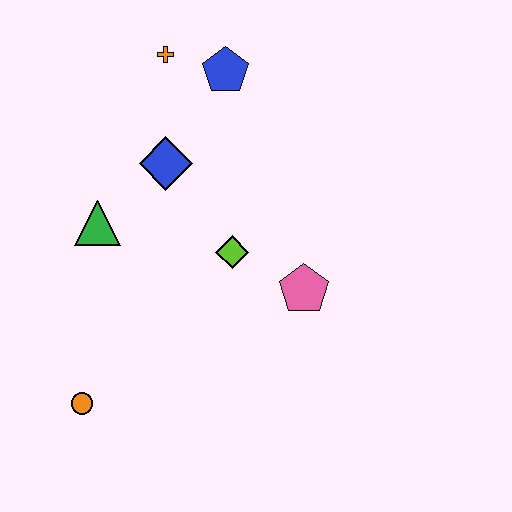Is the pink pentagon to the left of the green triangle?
No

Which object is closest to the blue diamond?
The green triangle is closest to the blue diamond.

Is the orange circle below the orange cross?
Yes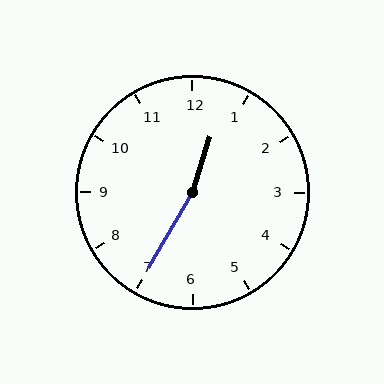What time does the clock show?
12:35.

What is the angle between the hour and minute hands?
Approximately 168 degrees.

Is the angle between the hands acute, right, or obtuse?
It is obtuse.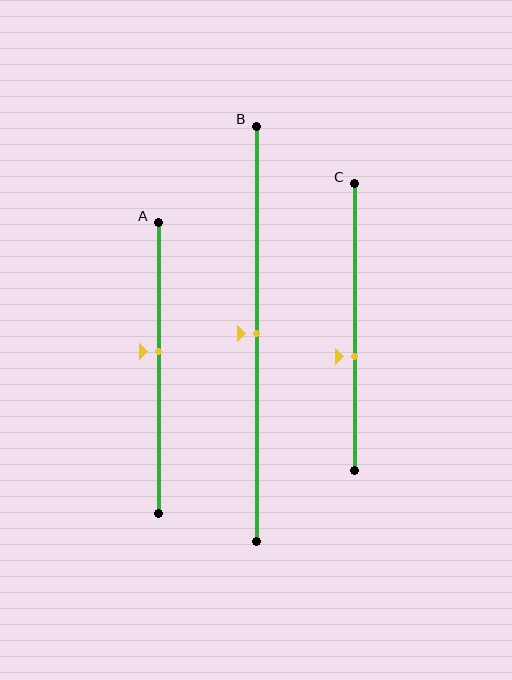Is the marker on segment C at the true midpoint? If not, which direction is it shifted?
No, the marker on segment C is shifted downward by about 10% of the segment length.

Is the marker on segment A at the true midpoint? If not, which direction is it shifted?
No, the marker on segment A is shifted upward by about 6% of the segment length.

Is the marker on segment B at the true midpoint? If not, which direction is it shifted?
Yes, the marker on segment B is at the true midpoint.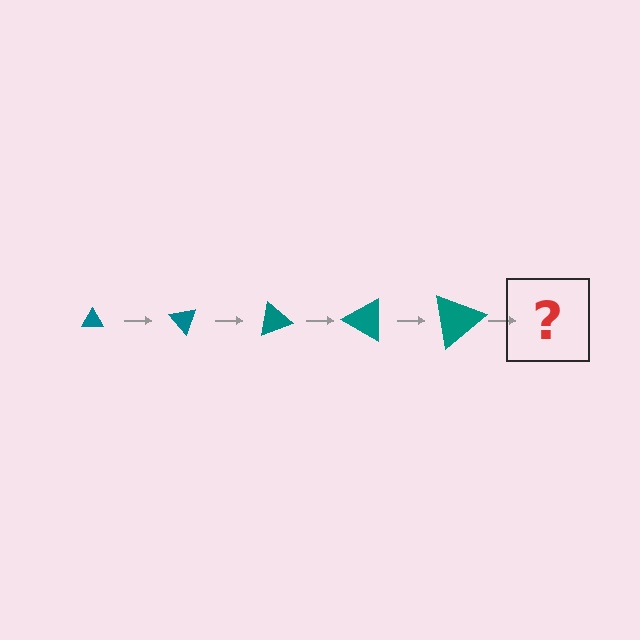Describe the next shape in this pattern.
It should be a triangle, larger than the previous one and rotated 250 degrees from the start.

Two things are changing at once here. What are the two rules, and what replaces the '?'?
The two rules are that the triangle grows larger each step and it rotates 50 degrees each step. The '?' should be a triangle, larger than the previous one and rotated 250 degrees from the start.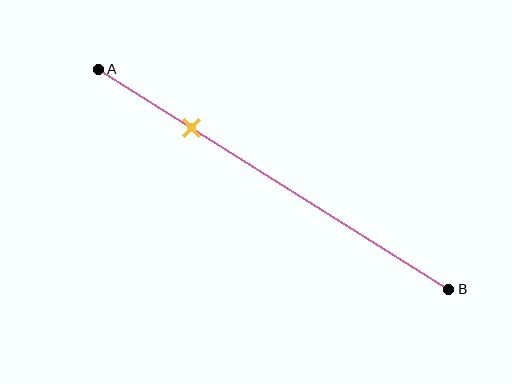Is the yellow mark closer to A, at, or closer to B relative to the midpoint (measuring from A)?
The yellow mark is closer to point A than the midpoint of segment AB.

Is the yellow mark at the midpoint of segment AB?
No, the mark is at about 25% from A, not at the 50% midpoint.